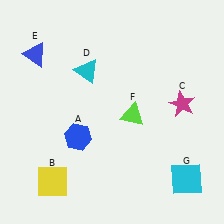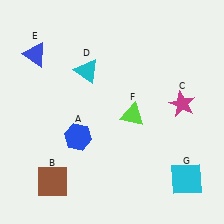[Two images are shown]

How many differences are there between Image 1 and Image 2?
There is 1 difference between the two images.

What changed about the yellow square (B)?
In Image 1, B is yellow. In Image 2, it changed to brown.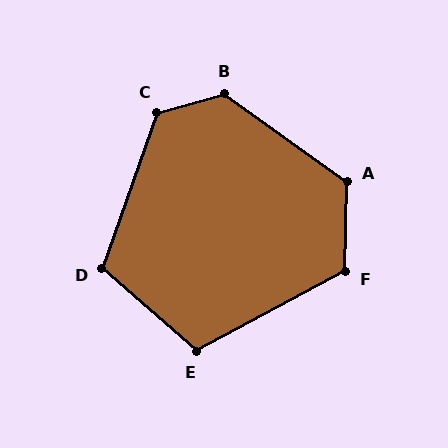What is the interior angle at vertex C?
Approximately 125 degrees (obtuse).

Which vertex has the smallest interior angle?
E, at approximately 111 degrees.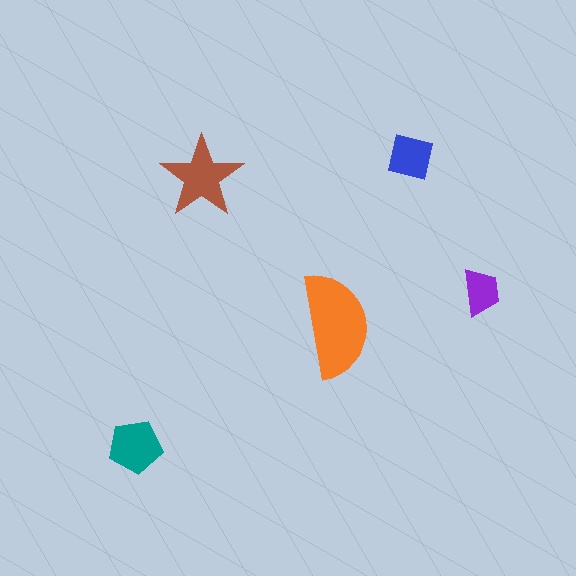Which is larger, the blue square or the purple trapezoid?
The blue square.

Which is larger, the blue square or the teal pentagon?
The teal pentagon.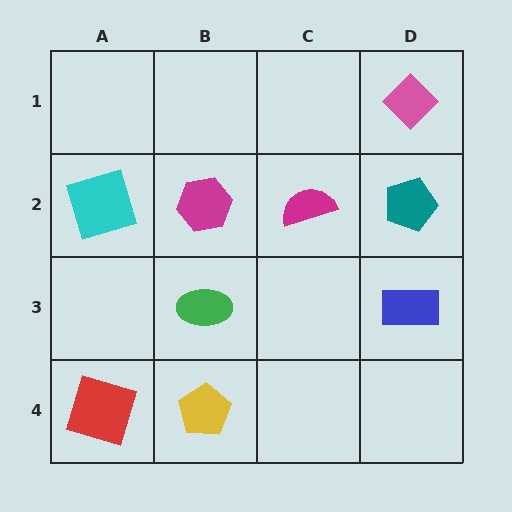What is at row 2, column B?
A magenta hexagon.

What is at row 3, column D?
A blue rectangle.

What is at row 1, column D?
A pink diamond.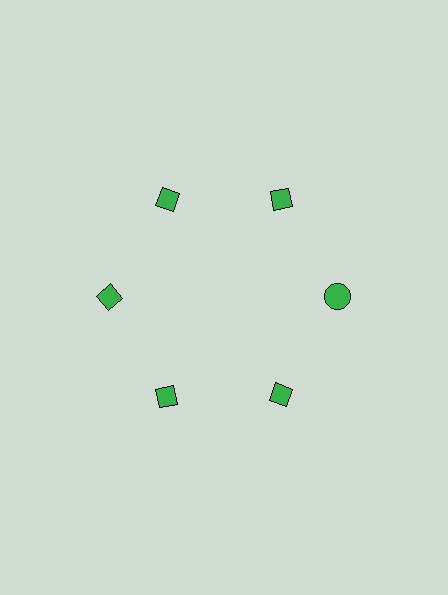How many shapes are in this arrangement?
There are 6 shapes arranged in a ring pattern.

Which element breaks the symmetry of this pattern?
The green circle at roughly the 3 o'clock position breaks the symmetry. All other shapes are green diamonds.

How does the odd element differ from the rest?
It has a different shape: circle instead of diamond.